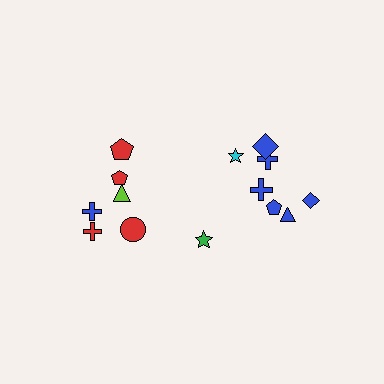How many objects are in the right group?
There are 8 objects.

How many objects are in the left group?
There are 6 objects.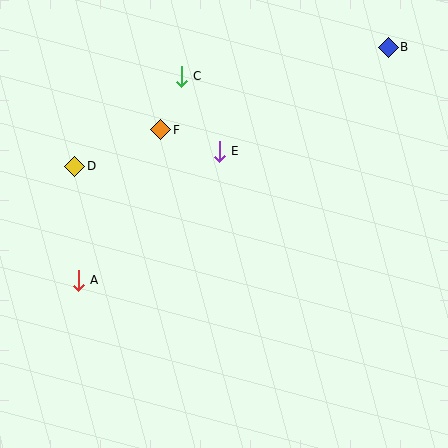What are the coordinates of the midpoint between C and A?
The midpoint between C and A is at (130, 178).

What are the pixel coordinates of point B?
Point B is at (388, 47).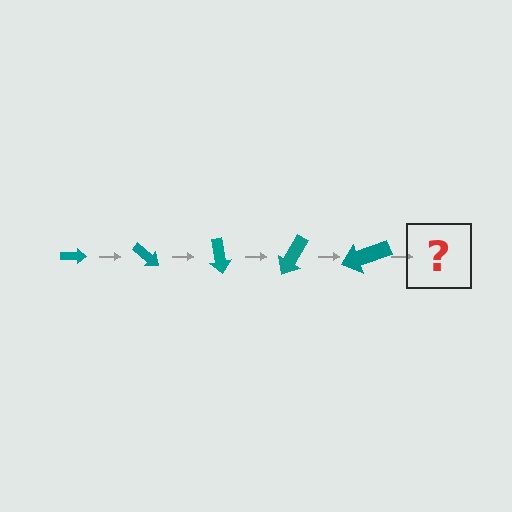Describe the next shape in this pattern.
It should be an arrow, larger than the previous one and rotated 200 degrees from the start.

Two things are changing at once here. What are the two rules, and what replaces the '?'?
The two rules are that the arrow grows larger each step and it rotates 40 degrees each step. The '?' should be an arrow, larger than the previous one and rotated 200 degrees from the start.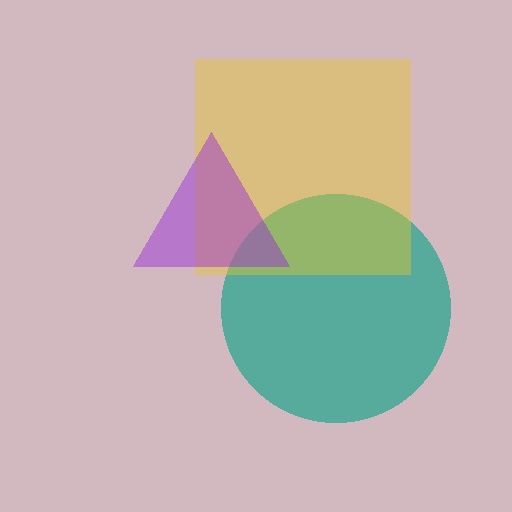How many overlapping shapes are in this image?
There are 3 overlapping shapes in the image.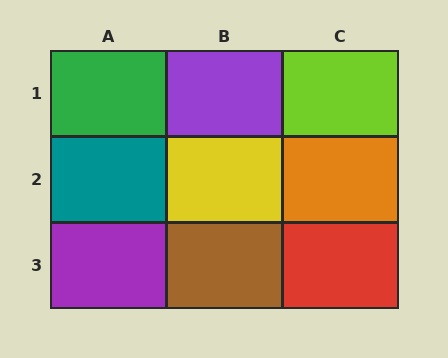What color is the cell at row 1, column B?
Purple.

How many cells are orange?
1 cell is orange.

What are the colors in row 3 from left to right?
Purple, brown, red.